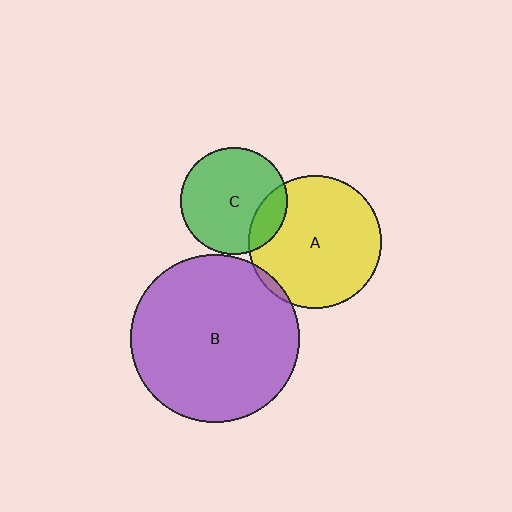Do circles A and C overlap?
Yes.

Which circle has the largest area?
Circle B (purple).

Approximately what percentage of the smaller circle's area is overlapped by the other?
Approximately 20%.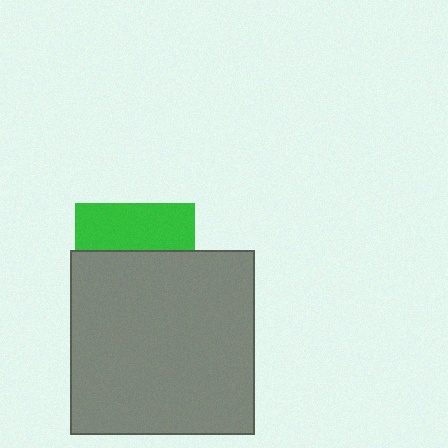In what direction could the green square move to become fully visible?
The green square could move up. That would shift it out from behind the gray square entirely.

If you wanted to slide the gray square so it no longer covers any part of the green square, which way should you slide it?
Slide it down — that is the most direct way to separate the two shapes.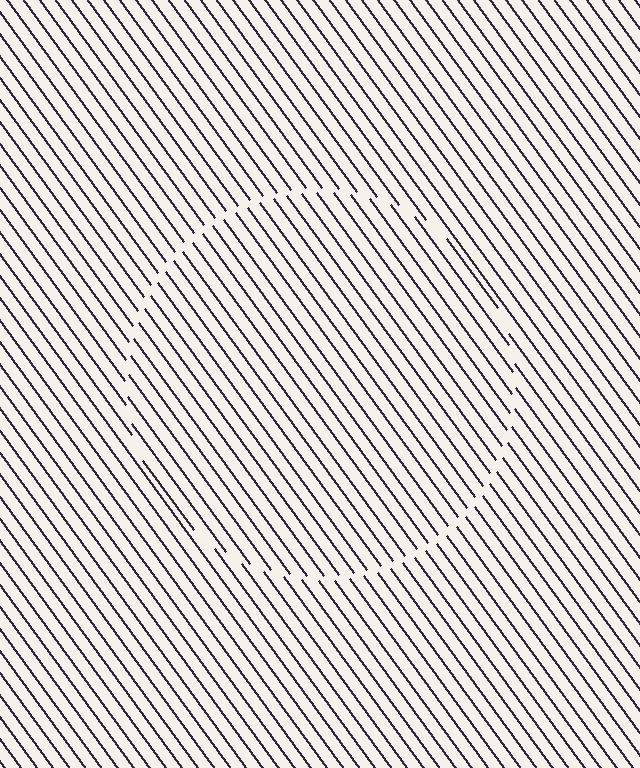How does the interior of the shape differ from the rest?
The interior of the shape contains the same grating, shifted by half a period — the contour is defined by the phase discontinuity where line-ends from the inner and outer gratings abut.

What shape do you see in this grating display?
An illusory circle. The interior of the shape contains the same grating, shifted by half a period — the contour is defined by the phase discontinuity where line-ends from the inner and outer gratings abut.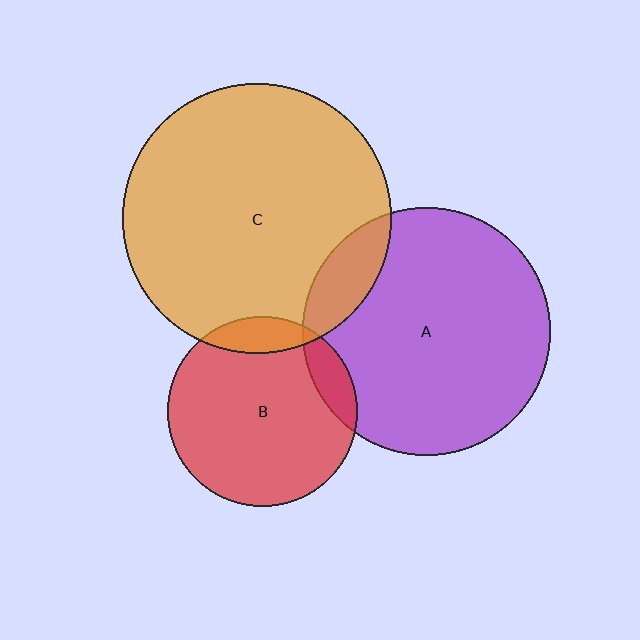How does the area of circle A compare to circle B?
Approximately 1.7 times.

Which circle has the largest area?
Circle C (orange).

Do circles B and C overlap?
Yes.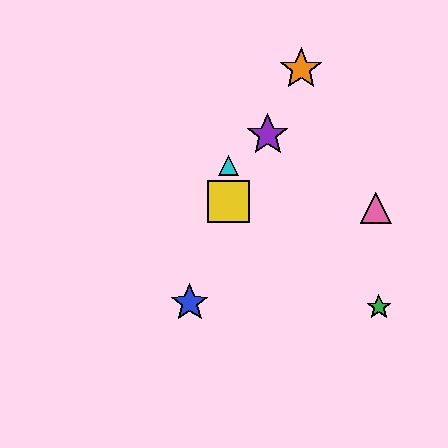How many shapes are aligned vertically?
3 shapes (the red square, the yellow square, the cyan triangle) are aligned vertically.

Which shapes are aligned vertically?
The red square, the yellow square, the cyan triangle are aligned vertically.